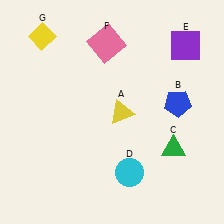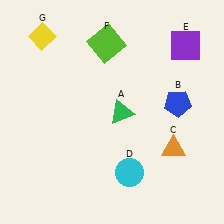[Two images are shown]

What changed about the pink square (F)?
In Image 1, F is pink. In Image 2, it changed to lime.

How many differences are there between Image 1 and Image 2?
There are 3 differences between the two images.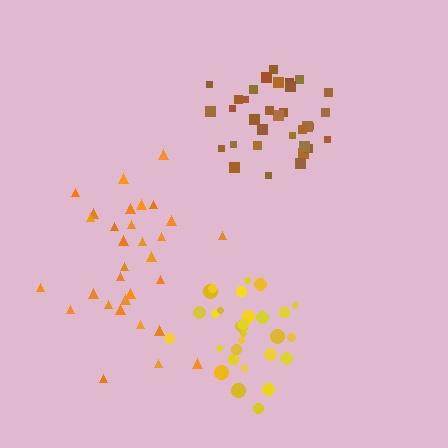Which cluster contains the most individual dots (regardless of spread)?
Brown (33).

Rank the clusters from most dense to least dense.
brown, yellow, orange.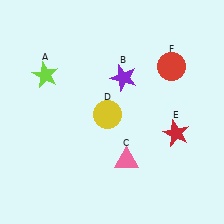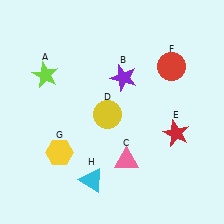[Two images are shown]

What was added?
A yellow hexagon (G), a cyan triangle (H) were added in Image 2.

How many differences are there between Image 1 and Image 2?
There are 2 differences between the two images.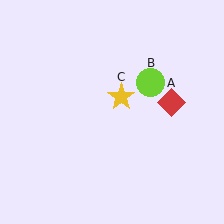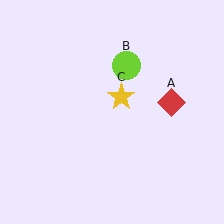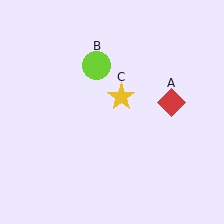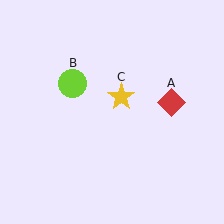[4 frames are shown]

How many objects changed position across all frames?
1 object changed position: lime circle (object B).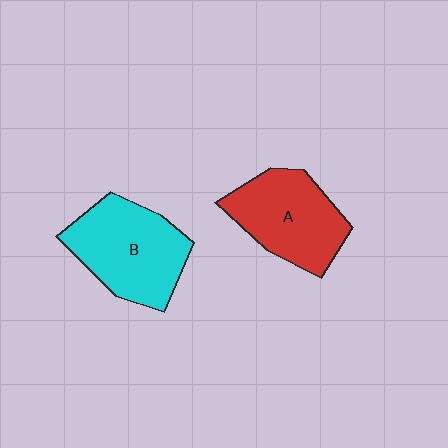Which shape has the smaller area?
Shape A (red).